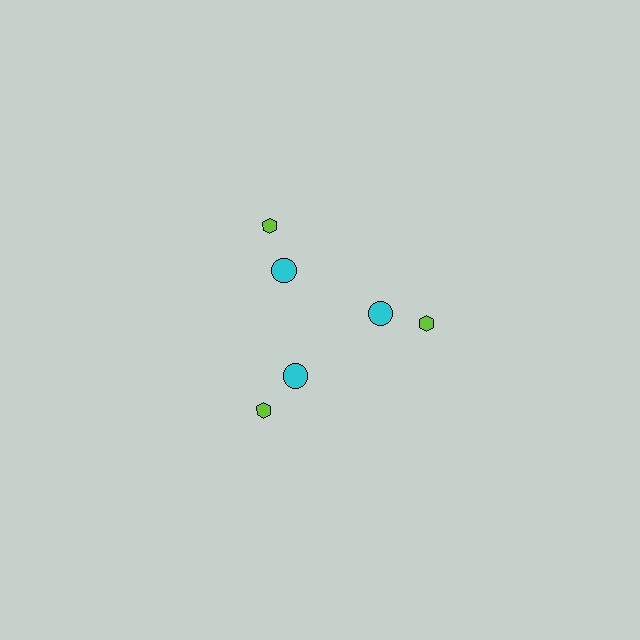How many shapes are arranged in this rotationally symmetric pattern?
There are 6 shapes, arranged in 3 groups of 2.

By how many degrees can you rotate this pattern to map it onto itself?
The pattern maps onto itself every 120 degrees of rotation.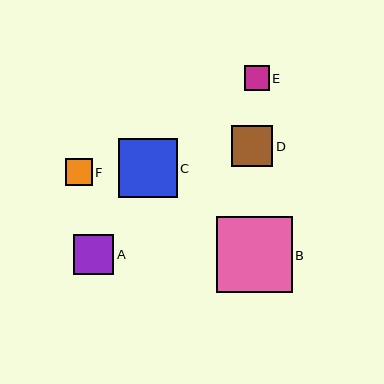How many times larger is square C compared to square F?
Square C is approximately 2.3 times the size of square F.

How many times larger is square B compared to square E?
Square B is approximately 3.0 times the size of square E.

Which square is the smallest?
Square E is the smallest with a size of approximately 25 pixels.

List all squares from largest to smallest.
From largest to smallest: B, C, D, A, F, E.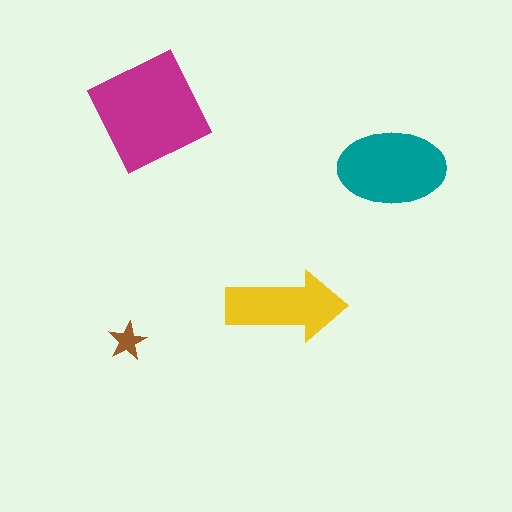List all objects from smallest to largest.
The brown star, the yellow arrow, the teal ellipse, the magenta square.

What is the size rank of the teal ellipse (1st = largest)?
2nd.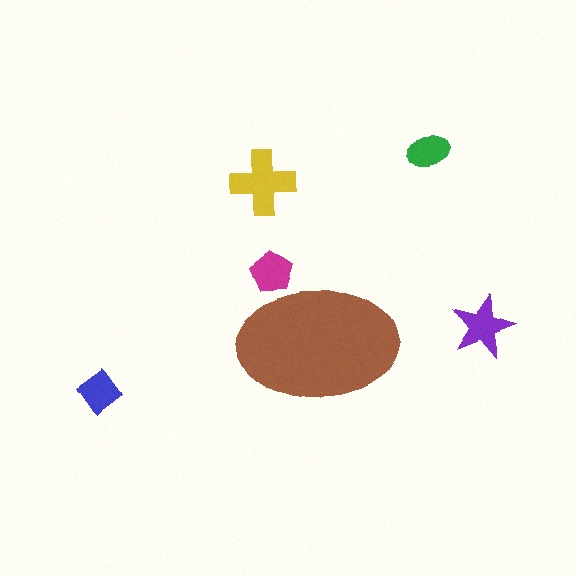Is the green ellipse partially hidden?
No, the green ellipse is fully visible.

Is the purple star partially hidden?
No, the purple star is fully visible.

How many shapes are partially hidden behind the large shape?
1 shape is partially hidden.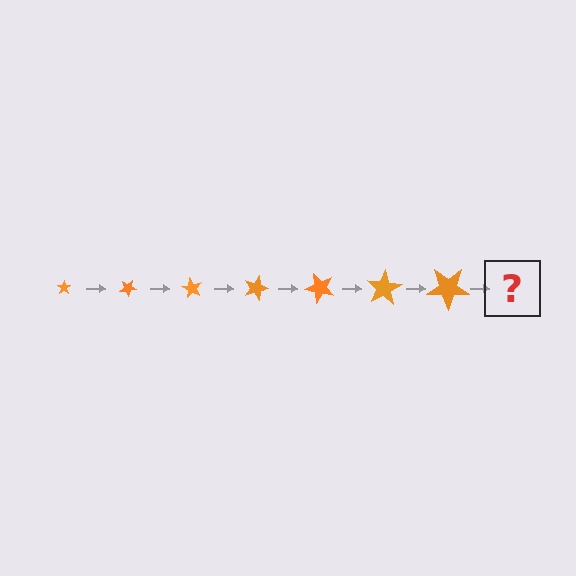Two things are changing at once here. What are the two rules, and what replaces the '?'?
The two rules are that the star grows larger each step and it rotates 30 degrees each step. The '?' should be a star, larger than the previous one and rotated 210 degrees from the start.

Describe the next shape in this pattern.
It should be a star, larger than the previous one and rotated 210 degrees from the start.